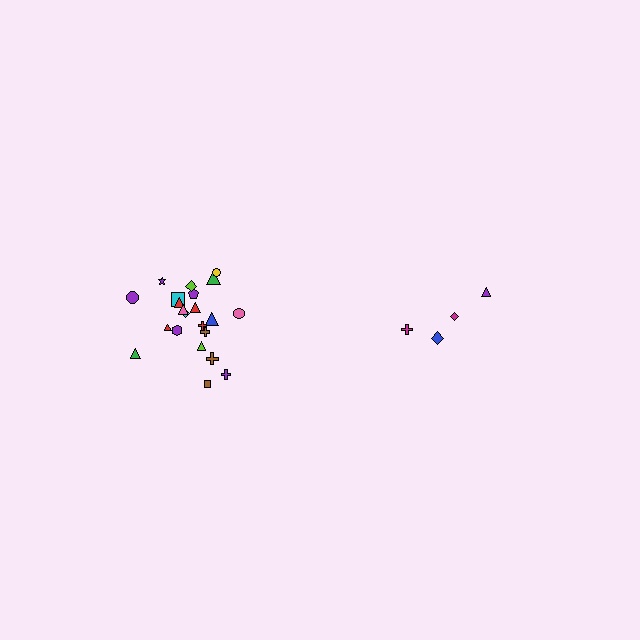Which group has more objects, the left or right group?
The left group.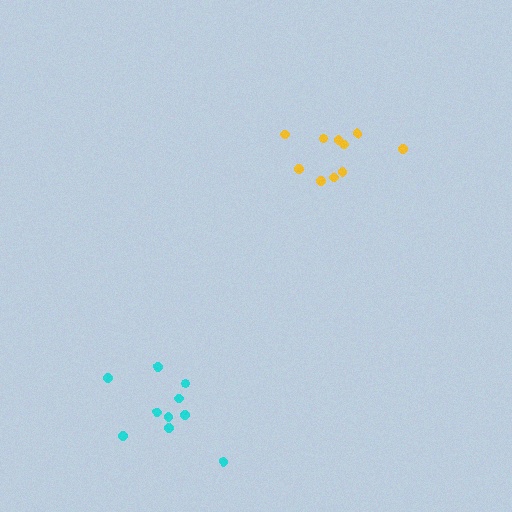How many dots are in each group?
Group 1: 10 dots, Group 2: 10 dots (20 total).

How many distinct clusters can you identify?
There are 2 distinct clusters.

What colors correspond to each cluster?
The clusters are colored: cyan, yellow.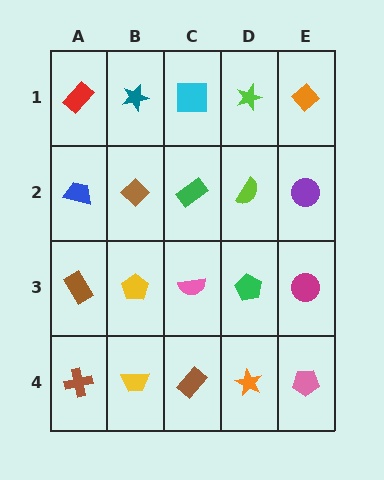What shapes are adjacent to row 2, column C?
A cyan square (row 1, column C), a pink semicircle (row 3, column C), a brown diamond (row 2, column B), a lime semicircle (row 2, column D).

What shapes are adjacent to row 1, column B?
A brown diamond (row 2, column B), a red rectangle (row 1, column A), a cyan square (row 1, column C).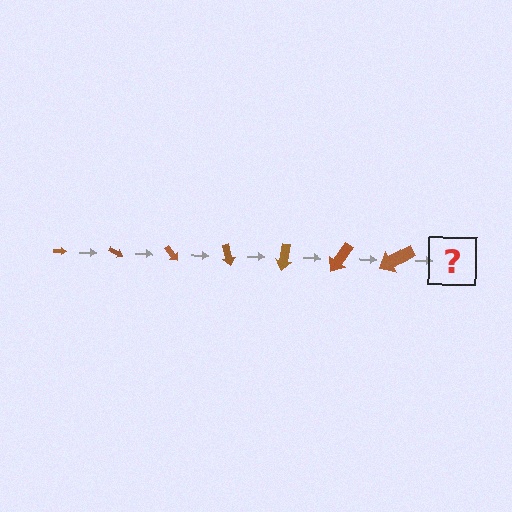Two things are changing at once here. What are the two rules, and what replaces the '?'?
The two rules are that the arrow grows larger each step and it rotates 25 degrees each step. The '?' should be an arrow, larger than the previous one and rotated 175 degrees from the start.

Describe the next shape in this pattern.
It should be an arrow, larger than the previous one and rotated 175 degrees from the start.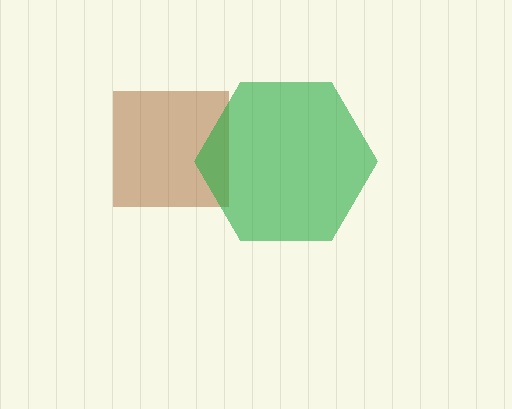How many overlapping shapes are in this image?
There are 2 overlapping shapes in the image.